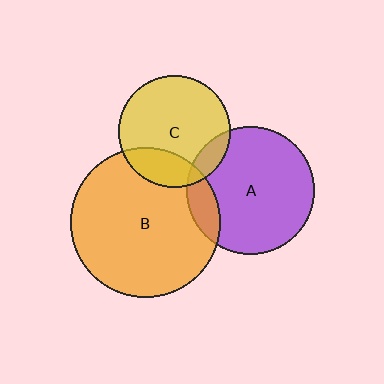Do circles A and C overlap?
Yes.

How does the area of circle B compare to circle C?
Approximately 1.8 times.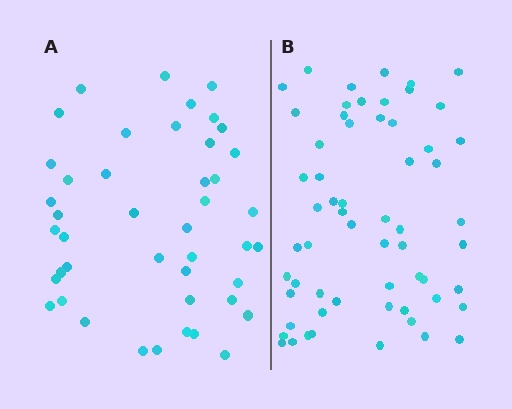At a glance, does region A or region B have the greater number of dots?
Region B (the right region) has more dots.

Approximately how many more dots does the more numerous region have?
Region B has approximately 15 more dots than region A.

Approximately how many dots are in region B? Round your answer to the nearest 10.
About 60 dots.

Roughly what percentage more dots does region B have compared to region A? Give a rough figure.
About 35% more.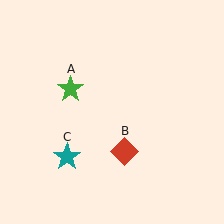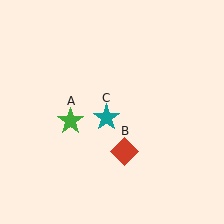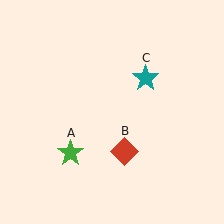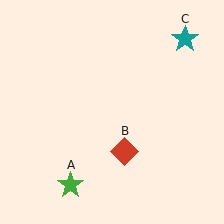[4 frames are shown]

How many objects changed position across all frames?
2 objects changed position: green star (object A), teal star (object C).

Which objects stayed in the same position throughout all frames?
Red diamond (object B) remained stationary.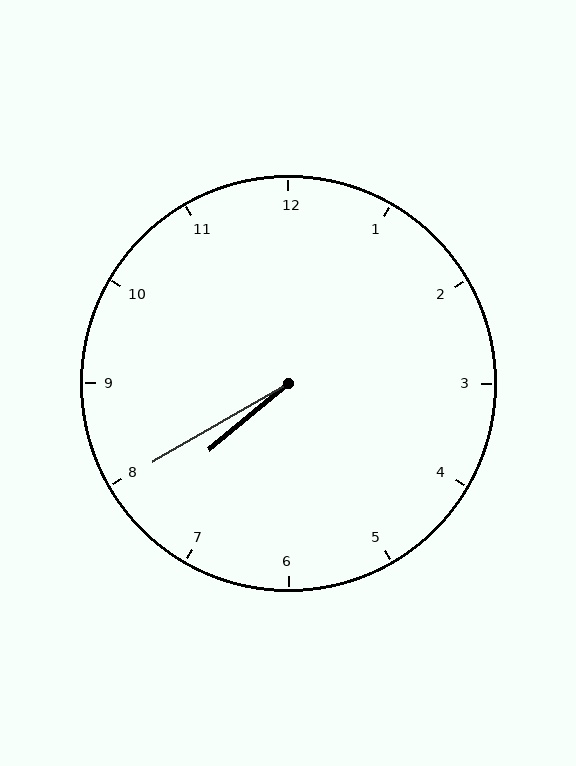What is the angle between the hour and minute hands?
Approximately 10 degrees.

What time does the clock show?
7:40.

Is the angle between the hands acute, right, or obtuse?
It is acute.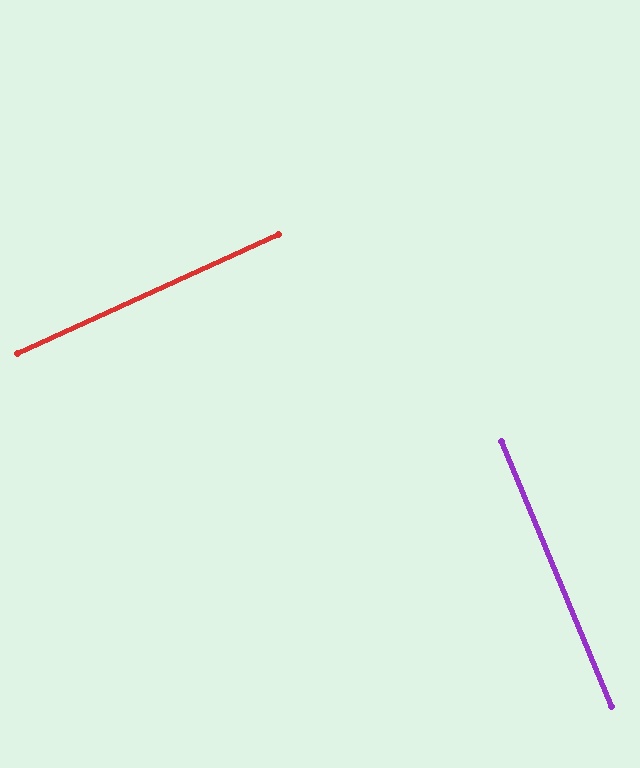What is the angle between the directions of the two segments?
Approximately 88 degrees.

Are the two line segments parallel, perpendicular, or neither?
Perpendicular — they meet at approximately 88°.